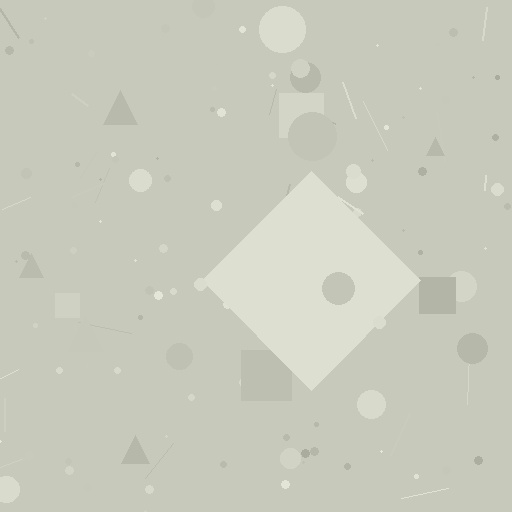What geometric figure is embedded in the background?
A diamond is embedded in the background.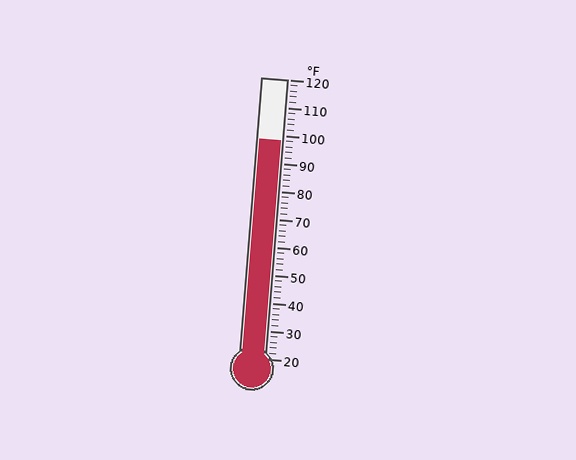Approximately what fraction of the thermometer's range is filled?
The thermometer is filled to approximately 80% of its range.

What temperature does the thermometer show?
The thermometer shows approximately 98°F.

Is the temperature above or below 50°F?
The temperature is above 50°F.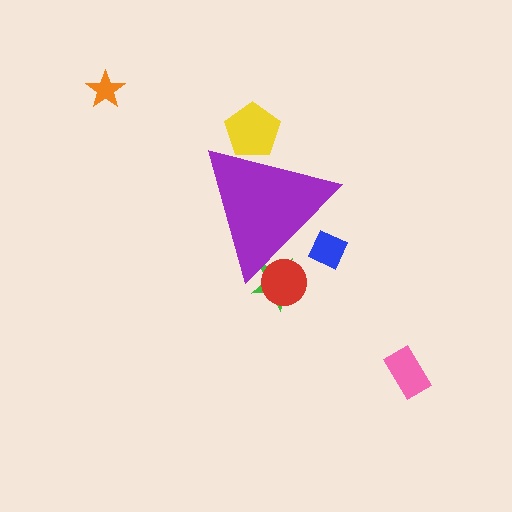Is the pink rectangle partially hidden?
No, the pink rectangle is fully visible.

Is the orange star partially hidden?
No, the orange star is fully visible.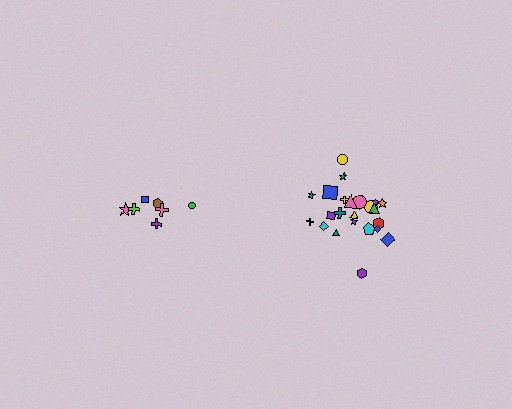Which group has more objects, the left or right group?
The right group.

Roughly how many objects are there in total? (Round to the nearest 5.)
Roughly 30 objects in total.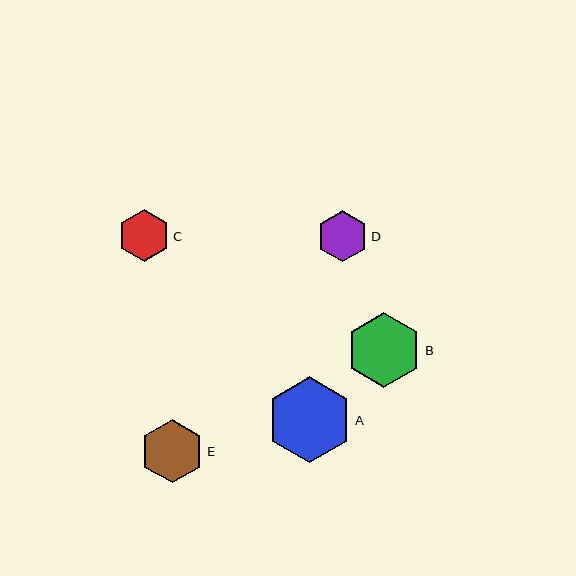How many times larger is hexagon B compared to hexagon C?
Hexagon B is approximately 1.5 times the size of hexagon C.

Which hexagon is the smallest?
Hexagon D is the smallest with a size of approximately 51 pixels.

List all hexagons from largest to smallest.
From largest to smallest: A, B, E, C, D.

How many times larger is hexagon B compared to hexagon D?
Hexagon B is approximately 1.5 times the size of hexagon D.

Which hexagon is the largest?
Hexagon A is the largest with a size of approximately 85 pixels.